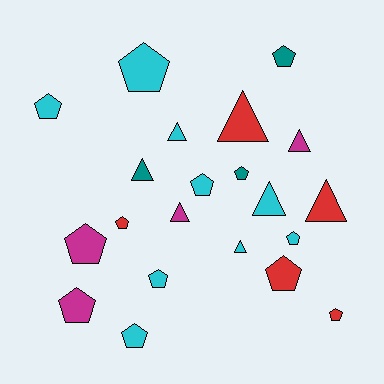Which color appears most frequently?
Cyan, with 9 objects.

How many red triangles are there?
There are 2 red triangles.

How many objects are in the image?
There are 21 objects.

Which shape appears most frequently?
Pentagon, with 13 objects.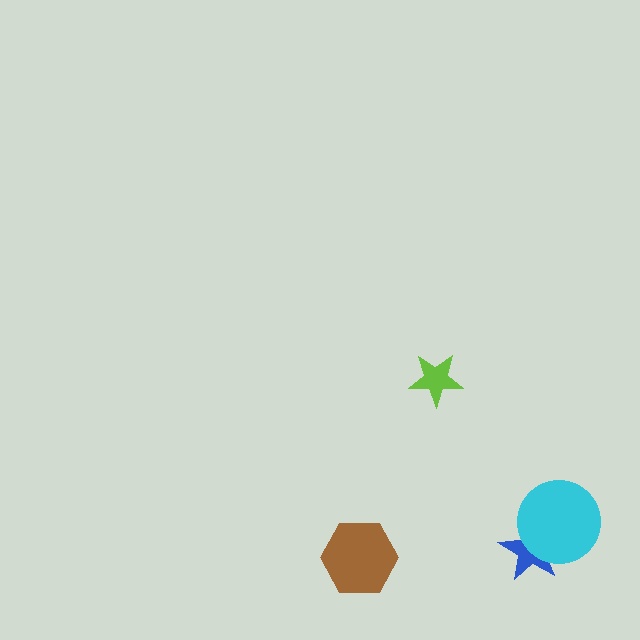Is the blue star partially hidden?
Yes, it is partially covered by another shape.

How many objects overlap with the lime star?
0 objects overlap with the lime star.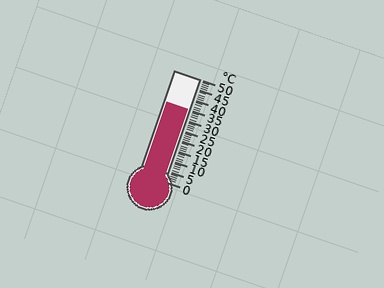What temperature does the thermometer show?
The thermometer shows approximately 35°C.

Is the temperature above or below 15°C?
The temperature is above 15°C.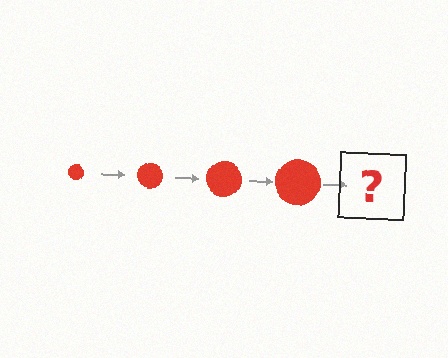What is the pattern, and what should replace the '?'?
The pattern is that the circle gets progressively larger each step. The '?' should be a red circle, larger than the previous one.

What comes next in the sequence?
The next element should be a red circle, larger than the previous one.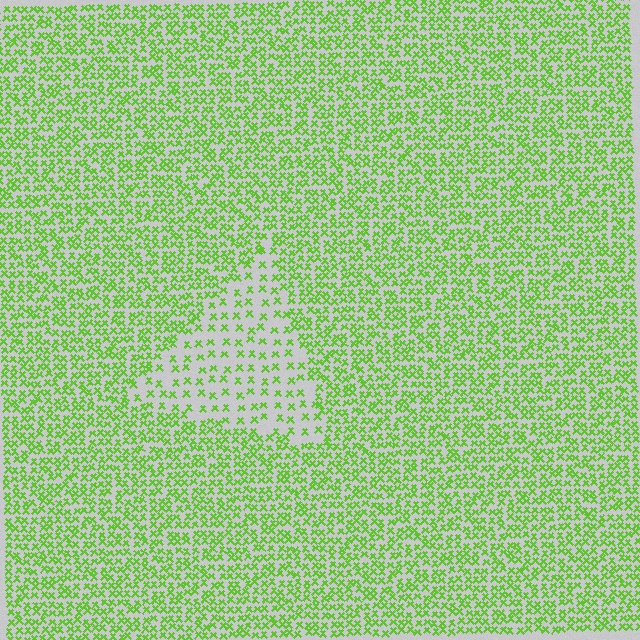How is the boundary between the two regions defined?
The boundary is defined by a change in element density (approximately 2.3x ratio). All elements are the same color, size, and shape.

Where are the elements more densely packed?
The elements are more densely packed outside the triangle boundary.